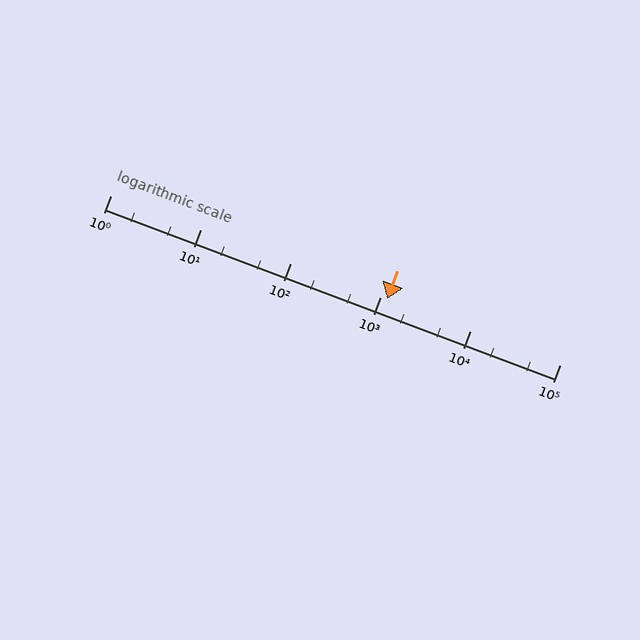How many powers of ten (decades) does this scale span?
The scale spans 5 decades, from 1 to 100000.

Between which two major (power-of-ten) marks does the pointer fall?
The pointer is between 1000 and 10000.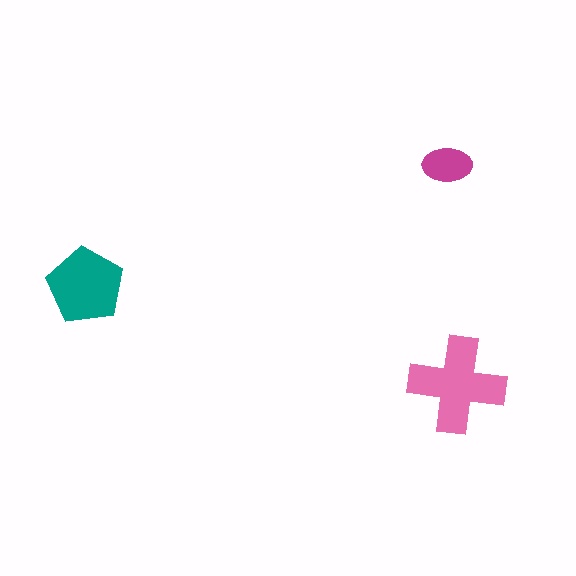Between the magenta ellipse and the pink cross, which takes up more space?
The pink cross.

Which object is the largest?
The pink cross.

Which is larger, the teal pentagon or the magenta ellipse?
The teal pentagon.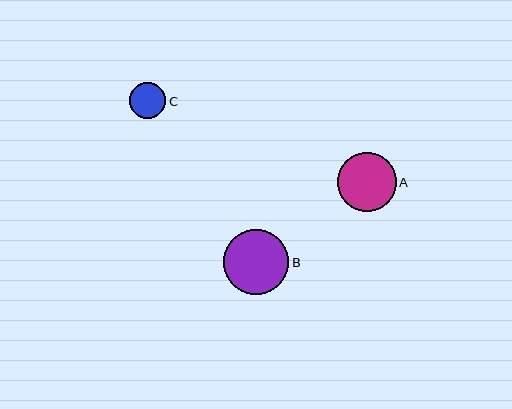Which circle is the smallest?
Circle C is the smallest with a size of approximately 36 pixels.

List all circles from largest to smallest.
From largest to smallest: B, A, C.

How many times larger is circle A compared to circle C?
Circle A is approximately 1.6 times the size of circle C.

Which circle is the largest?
Circle B is the largest with a size of approximately 65 pixels.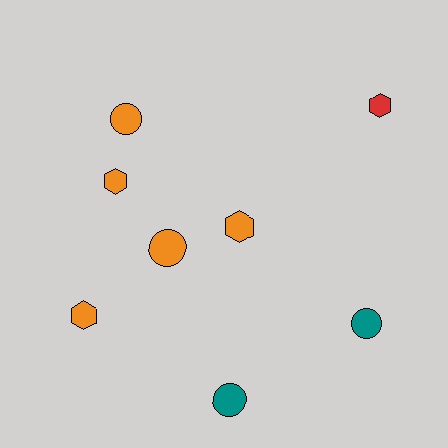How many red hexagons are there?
There is 1 red hexagon.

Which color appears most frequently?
Orange, with 5 objects.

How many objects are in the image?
There are 8 objects.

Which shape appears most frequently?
Circle, with 4 objects.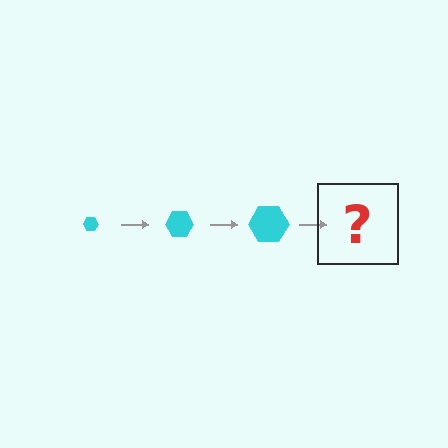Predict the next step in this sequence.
The next step is a cyan hexagon, larger than the previous one.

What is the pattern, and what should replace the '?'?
The pattern is that the hexagon gets progressively larger each step. The '?' should be a cyan hexagon, larger than the previous one.